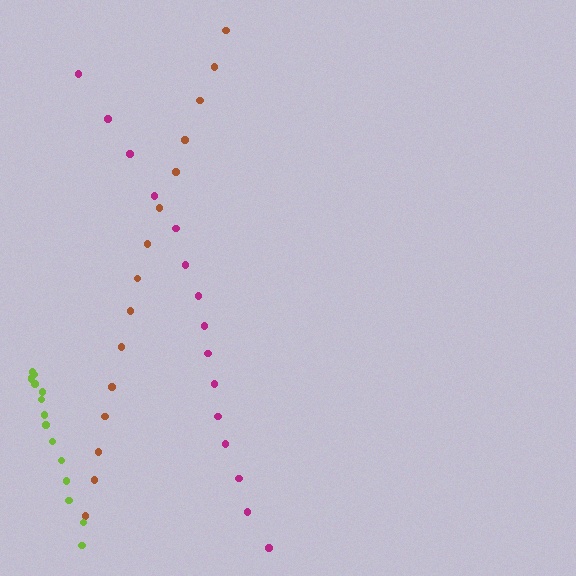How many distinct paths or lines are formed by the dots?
There are 3 distinct paths.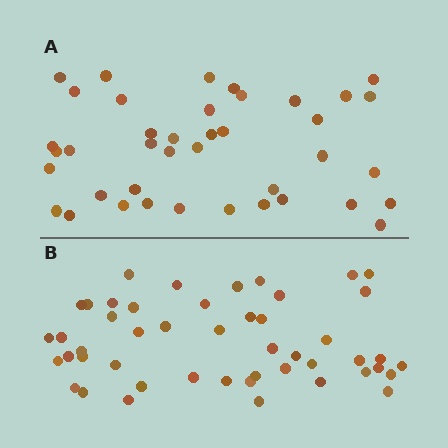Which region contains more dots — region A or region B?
Region B (the bottom region) has more dots.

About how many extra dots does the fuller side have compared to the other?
Region B has roughly 8 or so more dots than region A.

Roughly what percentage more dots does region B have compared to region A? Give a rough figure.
About 20% more.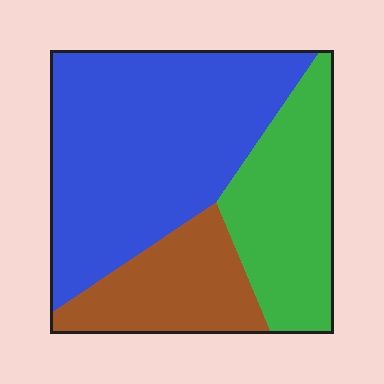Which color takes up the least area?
Brown, at roughly 20%.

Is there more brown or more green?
Green.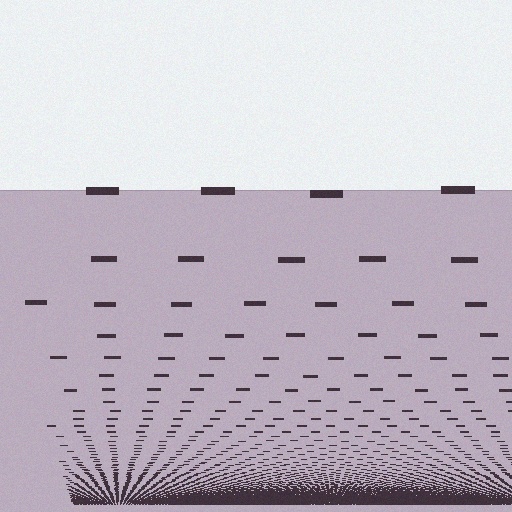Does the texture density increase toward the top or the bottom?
Density increases toward the bottom.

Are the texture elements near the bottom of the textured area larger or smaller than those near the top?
Smaller. The gradient is inverted — elements near the bottom are smaller and denser.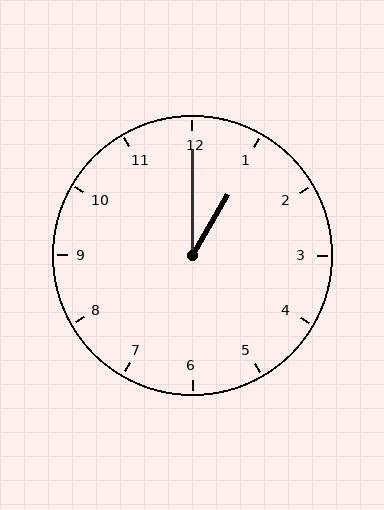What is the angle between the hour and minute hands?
Approximately 30 degrees.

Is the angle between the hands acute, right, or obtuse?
It is acute.